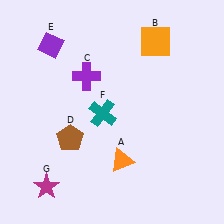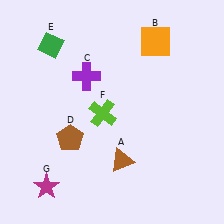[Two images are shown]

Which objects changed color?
A changed from orange to brown. E changed from purple to green. F changed from teal to lime.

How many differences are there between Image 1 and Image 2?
There are 3 differences between the two images.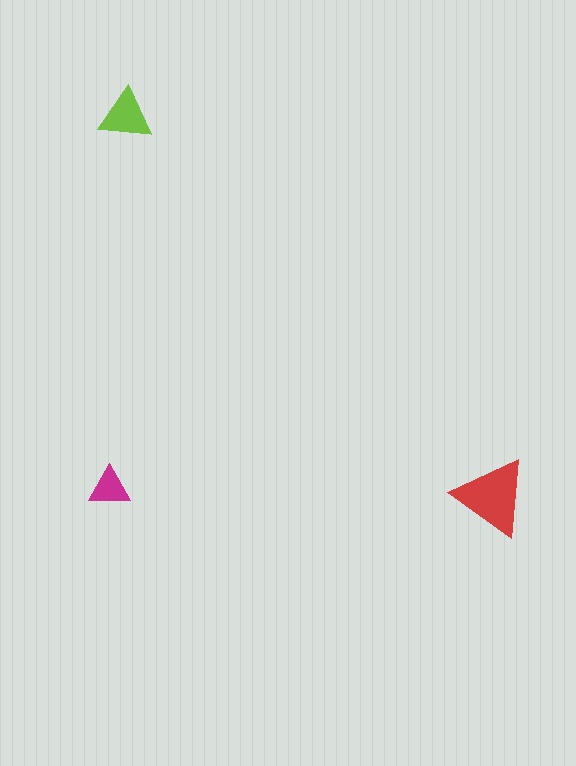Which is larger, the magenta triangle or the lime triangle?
The lime one.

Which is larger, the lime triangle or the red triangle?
The red one.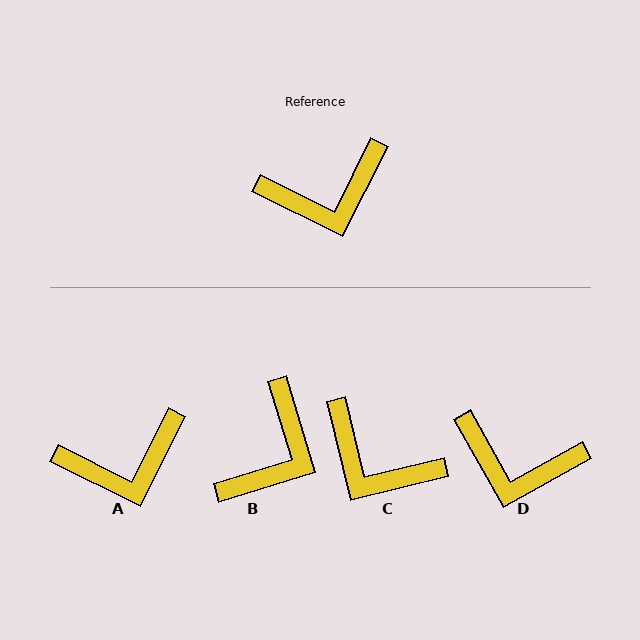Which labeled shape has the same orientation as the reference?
A.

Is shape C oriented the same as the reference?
No, it is off by about 50 degrees.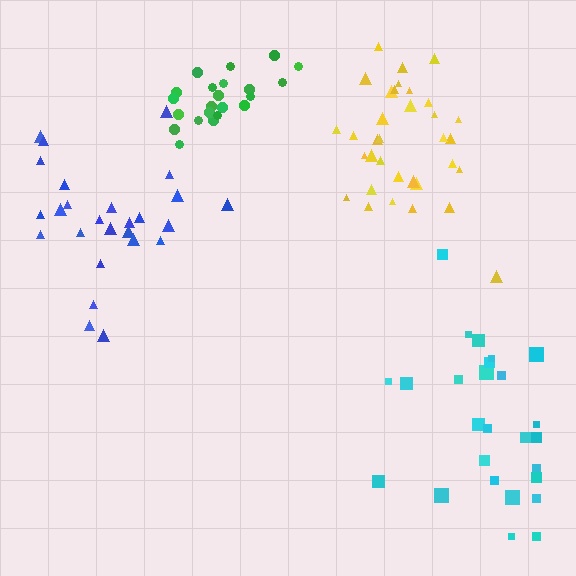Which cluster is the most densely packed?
Green.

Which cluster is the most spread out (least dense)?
Cyan.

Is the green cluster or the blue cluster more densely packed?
Green.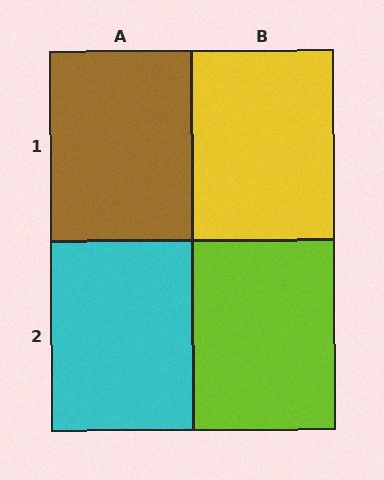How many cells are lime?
1 cell is lime.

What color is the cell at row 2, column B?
Lime.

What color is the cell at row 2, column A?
Cyan.